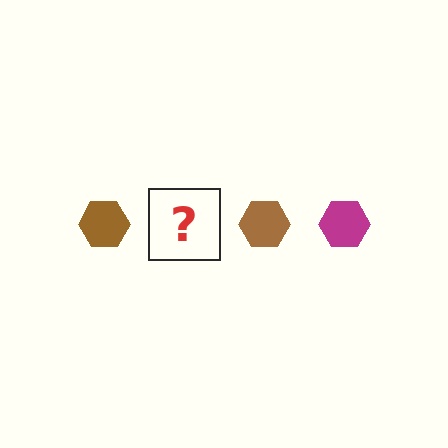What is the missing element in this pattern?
The missing element is a magenta hexagon.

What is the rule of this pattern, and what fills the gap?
The rule is that the pattern cycles through brown, magenta hexagons. The gap should be filled with a magenta hexagon.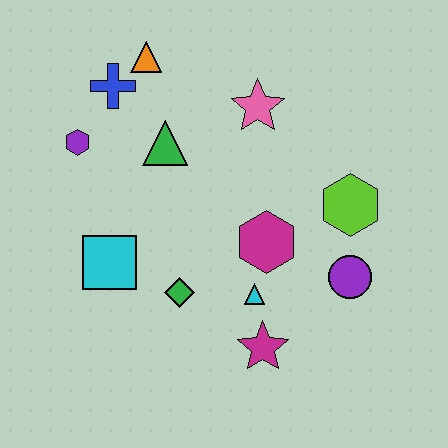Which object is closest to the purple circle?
The lime hexagon is closest to the purple circle.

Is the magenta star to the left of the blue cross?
No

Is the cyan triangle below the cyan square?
Yes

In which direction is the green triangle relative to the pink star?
The green triangle is to the left of the pink star.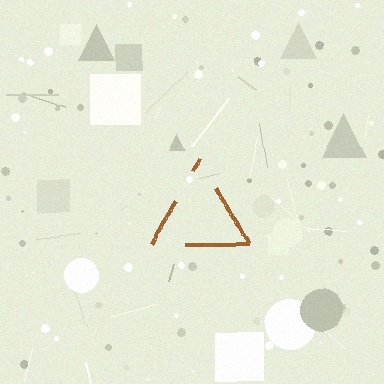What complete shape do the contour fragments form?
The contour fragments form a triangle.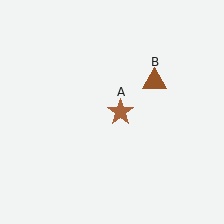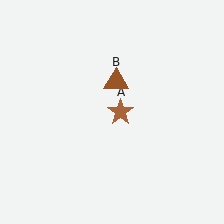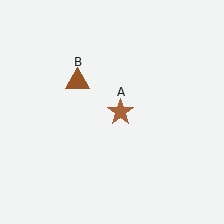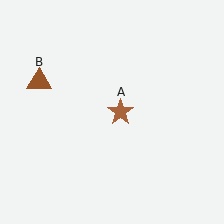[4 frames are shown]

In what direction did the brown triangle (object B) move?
The brown triangle (object B) moved left.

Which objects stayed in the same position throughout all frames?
Brown star (object A) remained stationary.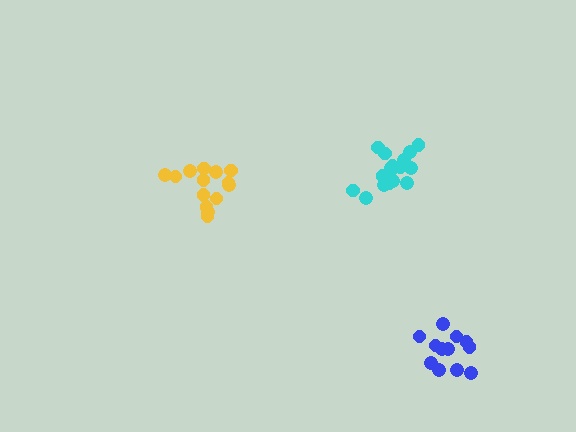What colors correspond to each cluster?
The clusters are colored: yellow, blue, cyan.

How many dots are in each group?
Group 1: 14 dots, Group 2: 12 dots, Group 3: 18 dots (44 total).